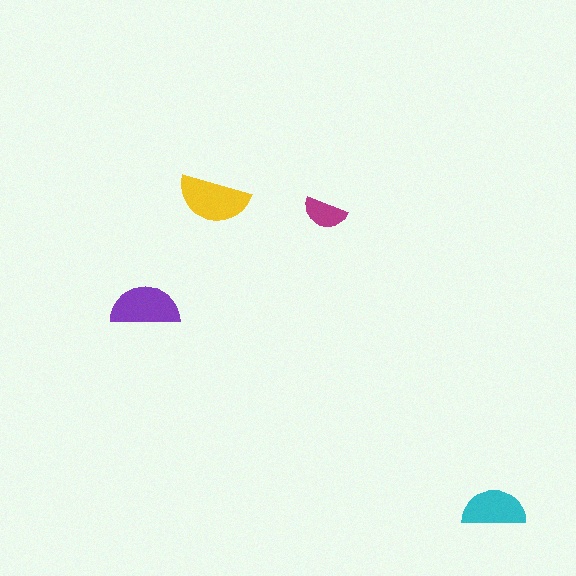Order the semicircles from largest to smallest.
the yellow one, the purple one, the cyan one, the magenta one.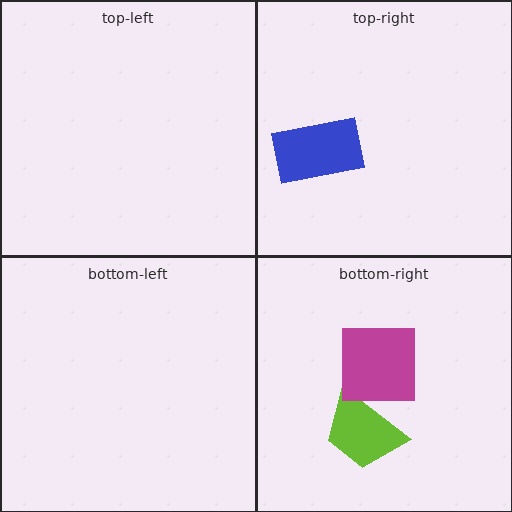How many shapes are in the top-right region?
1.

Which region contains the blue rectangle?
The top-right region.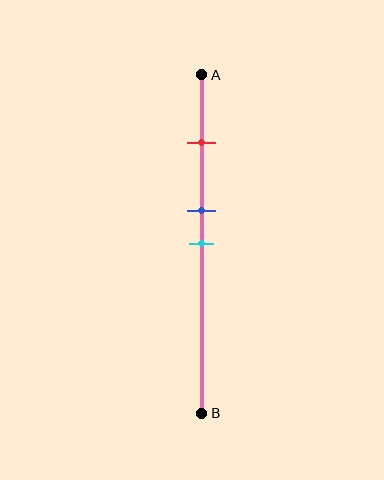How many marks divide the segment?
There are 3 marks dividing the segment.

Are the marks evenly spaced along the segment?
No, the marks are not evenly spaced.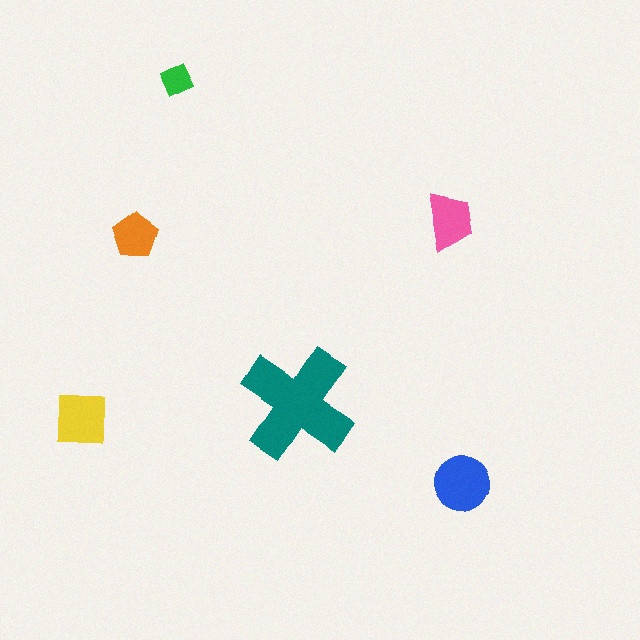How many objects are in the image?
There are 6 objects in the image.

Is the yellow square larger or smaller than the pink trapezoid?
Larger.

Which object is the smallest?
The green diamond.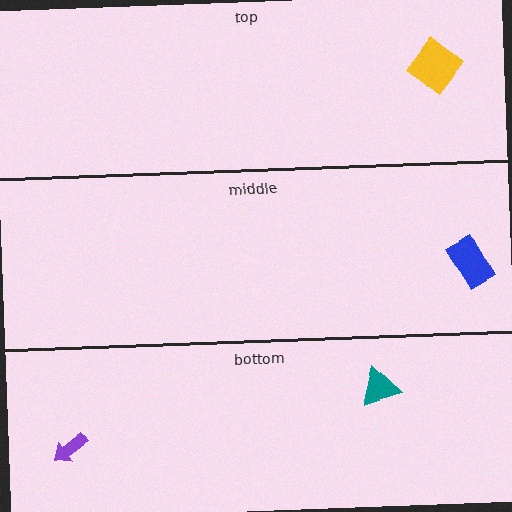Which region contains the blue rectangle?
The middle region.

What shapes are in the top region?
The yellow diamond.